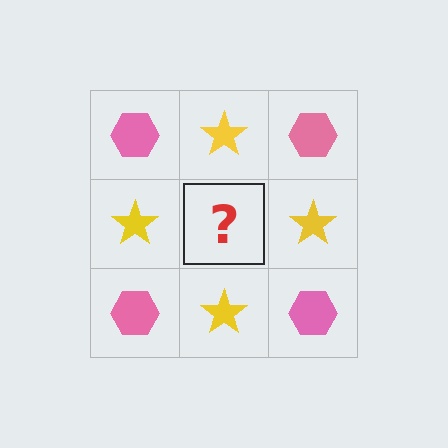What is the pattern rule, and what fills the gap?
The rule is that it alternates pink hexagon and yellow star in a checkerboard pattern. The gap should be filled with a pink hexagon.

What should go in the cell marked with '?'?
The missing cell should contain a pink hexagon.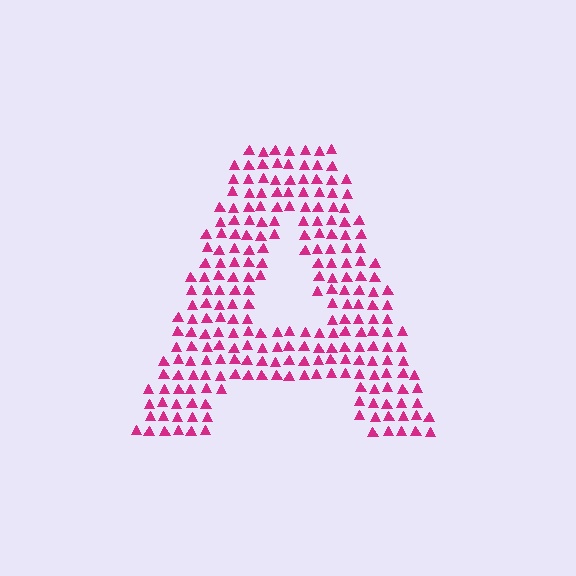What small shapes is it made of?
It is made of small triangles.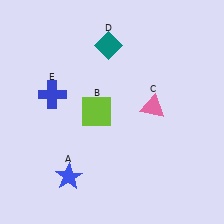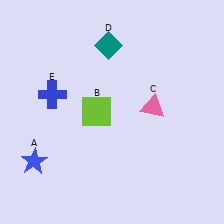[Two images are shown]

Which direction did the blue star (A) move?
The blue star (A) moved left.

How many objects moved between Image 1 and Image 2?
1 object moved between the two images.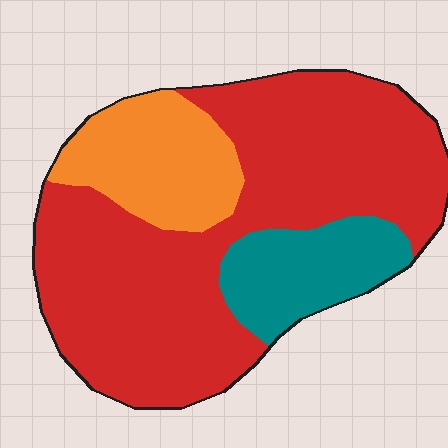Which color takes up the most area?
Red, at roughly 65%.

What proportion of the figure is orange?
Orange takes up less than a quarter of the figure.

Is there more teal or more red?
Red.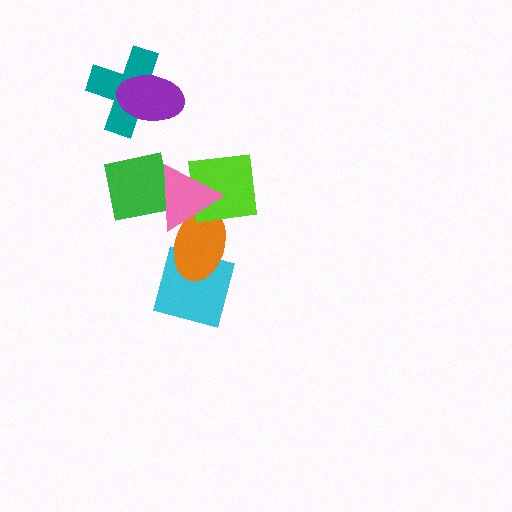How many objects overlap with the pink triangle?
3 objects overlap with the pink triangle.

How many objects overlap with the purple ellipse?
1 object overlaps with the purple ellipse.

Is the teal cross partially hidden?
Yes, it is partially covered by another shape.